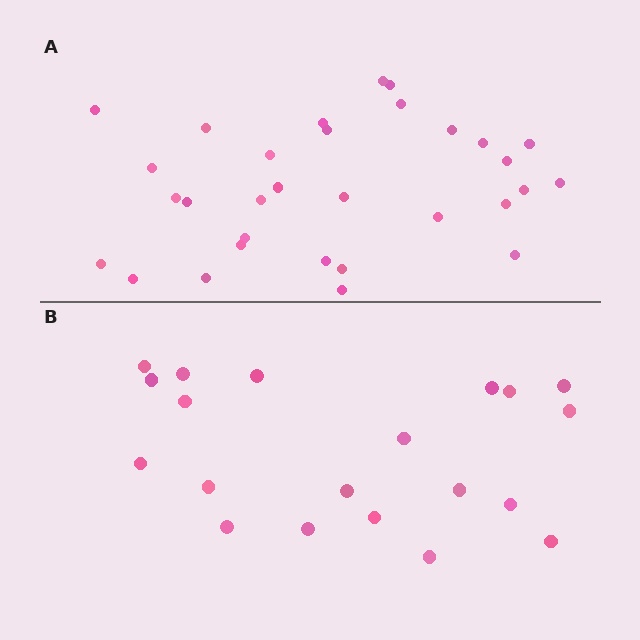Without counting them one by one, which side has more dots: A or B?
Region A (the top region) has more dots.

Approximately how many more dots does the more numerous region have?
Region A has roughly 12 or so more dots than region B.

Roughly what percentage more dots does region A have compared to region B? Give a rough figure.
About 55% more.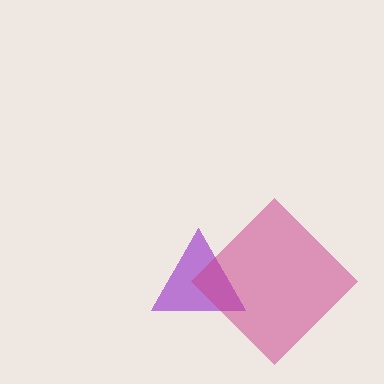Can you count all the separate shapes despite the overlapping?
Yes, there are 2 separate shapes.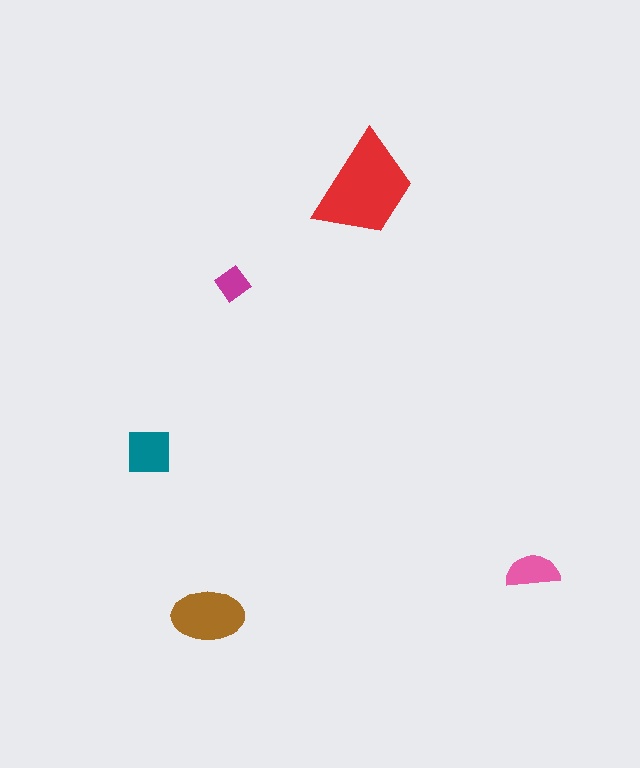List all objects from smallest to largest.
The magenta diamond, the pink semicircle, the teal square, the brown ellipse, the red trapezoid.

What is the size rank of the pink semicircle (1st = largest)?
4th.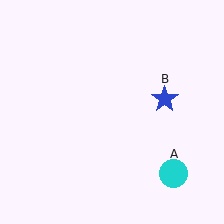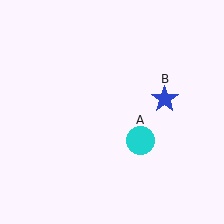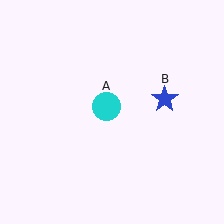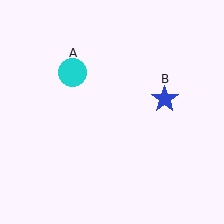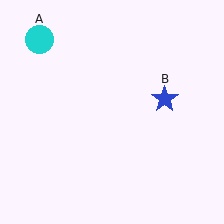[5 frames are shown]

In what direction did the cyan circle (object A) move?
The cyan circle (object A) moved up and to the left.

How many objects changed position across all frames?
1 object changed position: cyan circle (object A).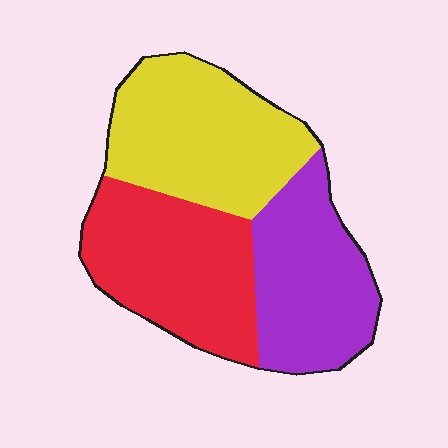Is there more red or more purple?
Red.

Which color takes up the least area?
Purple, at roughly 30%.